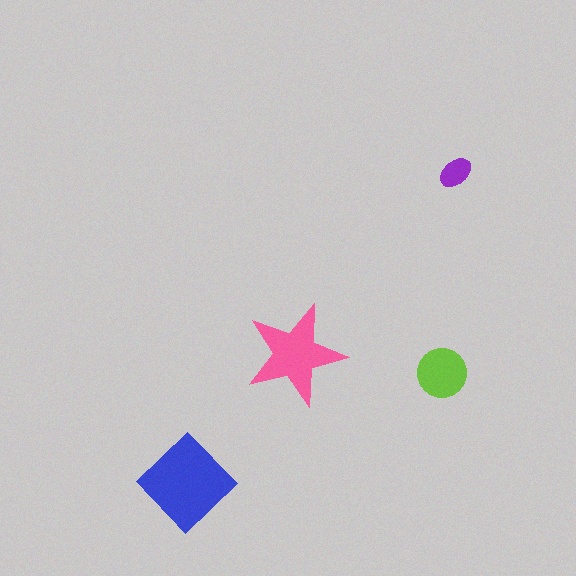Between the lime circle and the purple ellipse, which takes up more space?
The lime circle.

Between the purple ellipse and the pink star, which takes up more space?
The pink star.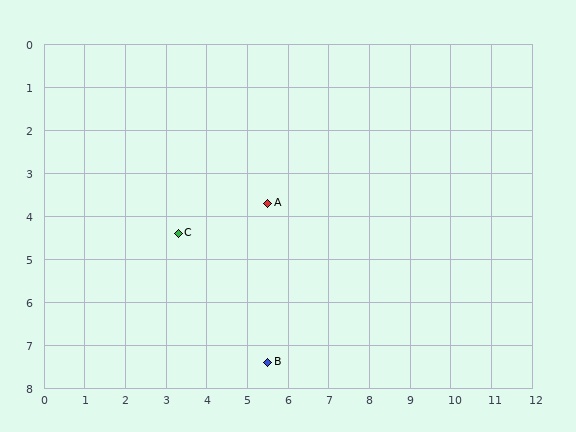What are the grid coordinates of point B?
Point B is at approximately (5.5, 7.4).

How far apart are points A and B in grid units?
Points A and B are about 3.7 grid units apart.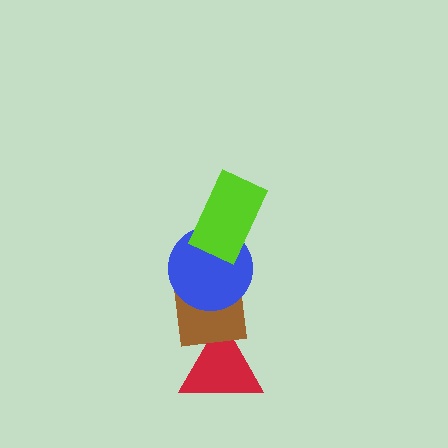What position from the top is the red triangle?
The red triangle is 4th from the top.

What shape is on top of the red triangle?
The brown square is on top of the red triangle.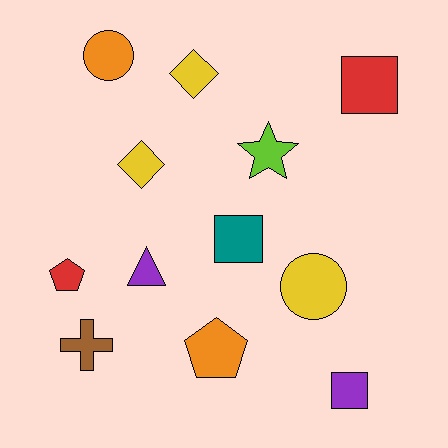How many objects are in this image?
There are 12 objects.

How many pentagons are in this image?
There are 2 pentagons.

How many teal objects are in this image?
There is 1 teal object.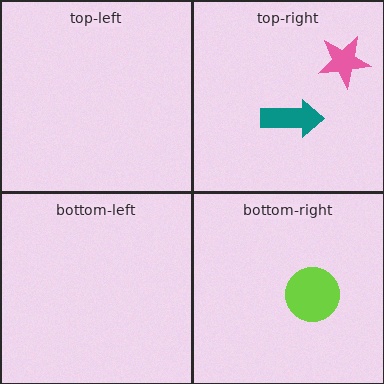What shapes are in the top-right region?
The pink star, the teal arrow.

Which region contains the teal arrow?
The top-right region.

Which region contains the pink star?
The top-right region.